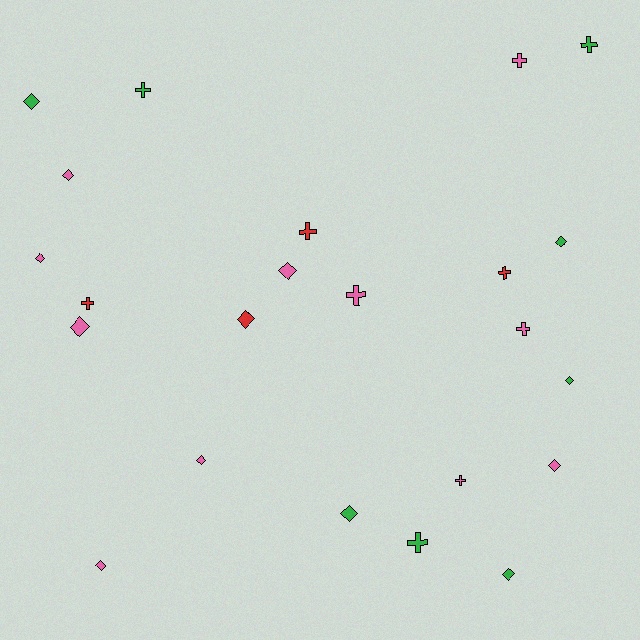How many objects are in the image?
There are 23 objects.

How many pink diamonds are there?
There are 7 pink diamonds.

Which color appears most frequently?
Pink, with 11 objects.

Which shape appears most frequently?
Diamond, with 13 objects.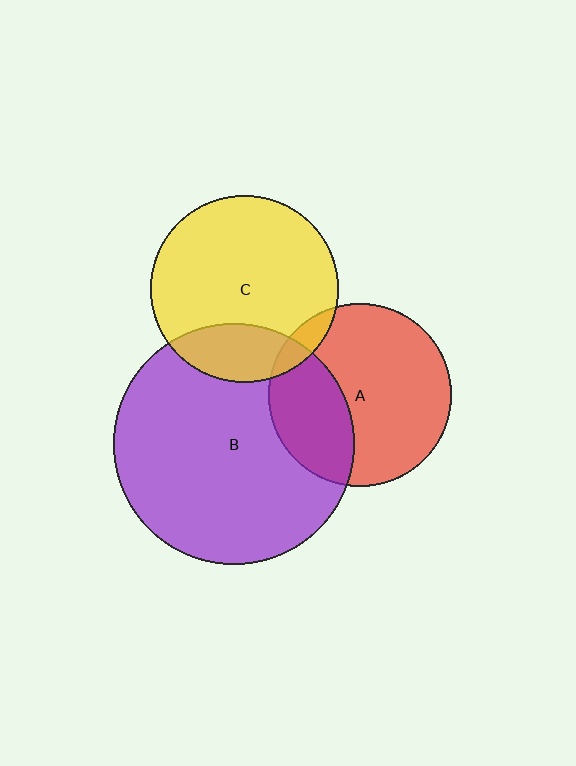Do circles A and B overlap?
Yes.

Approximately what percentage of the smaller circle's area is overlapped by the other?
Approximately 30%.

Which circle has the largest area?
Circle B (purple).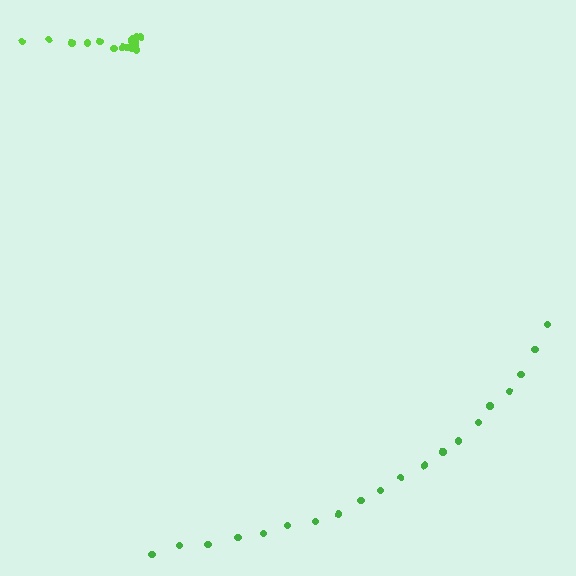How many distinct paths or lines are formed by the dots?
There are 2 distinct paths.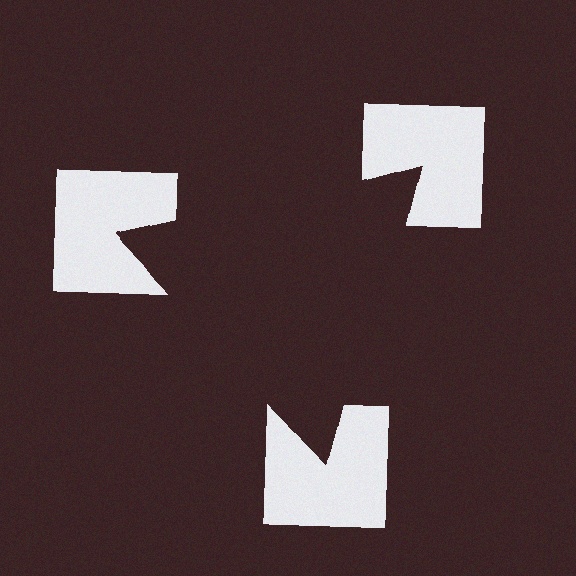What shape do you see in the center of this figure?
An illusory triangle — its edges are inferred from the aligned wedge cuts in the notched squares, not physically drawn.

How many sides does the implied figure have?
3 sides.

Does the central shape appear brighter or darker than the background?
It typically appears slightly darker than the background, even though no actual brightness change is drawn.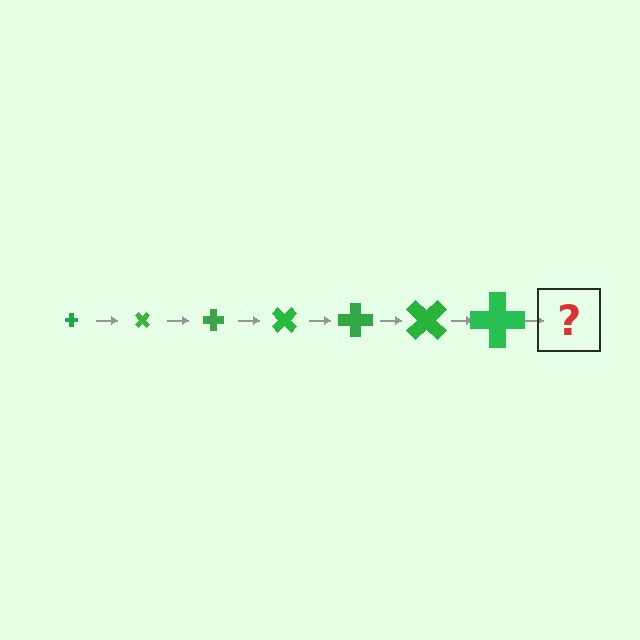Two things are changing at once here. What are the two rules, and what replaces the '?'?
The two rules are that the cross grows larger each step and it rotates 45 degrees each step. The '?' should be a cross, larger than the previous one and rotated 315 degrees from the start.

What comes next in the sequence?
The next element should be a cross, larger than the previous one and rotated 315 degrees from the start.